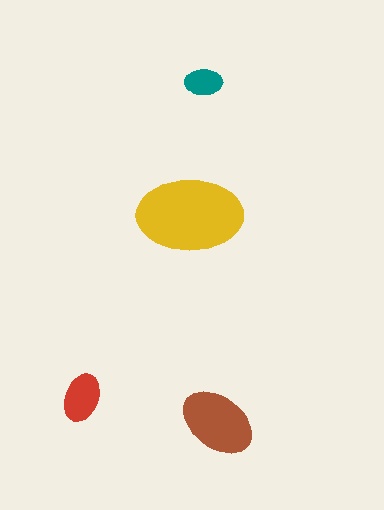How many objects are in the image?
There are 4 objects in the image.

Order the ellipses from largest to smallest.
the yellow one, the brown one, the red one, the teal one.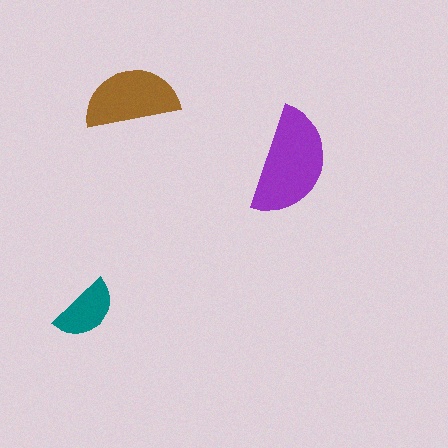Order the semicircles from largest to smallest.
the purple one, the brown one, the teal one.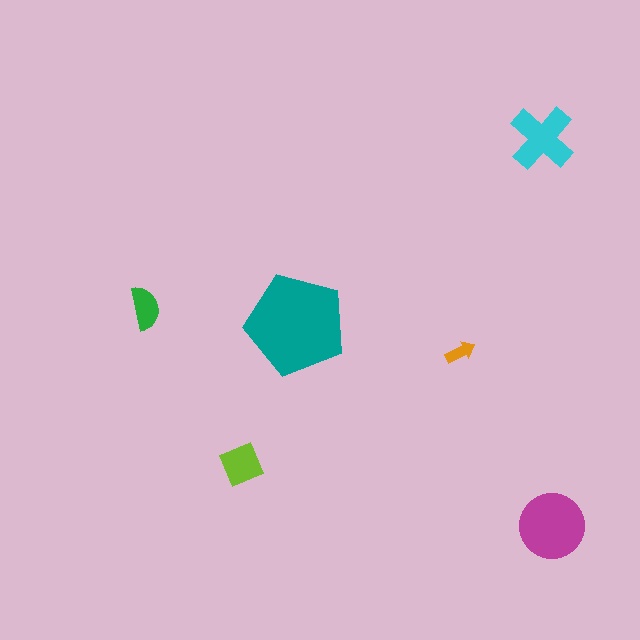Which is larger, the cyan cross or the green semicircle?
The cyan cross.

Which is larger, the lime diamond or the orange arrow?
The lime diamond.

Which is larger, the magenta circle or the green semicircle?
The magenta circle.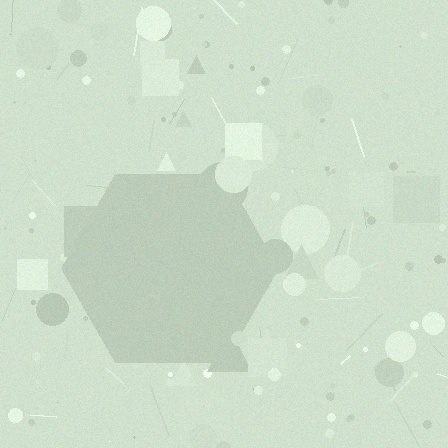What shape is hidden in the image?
A hexagon is hidden in the image.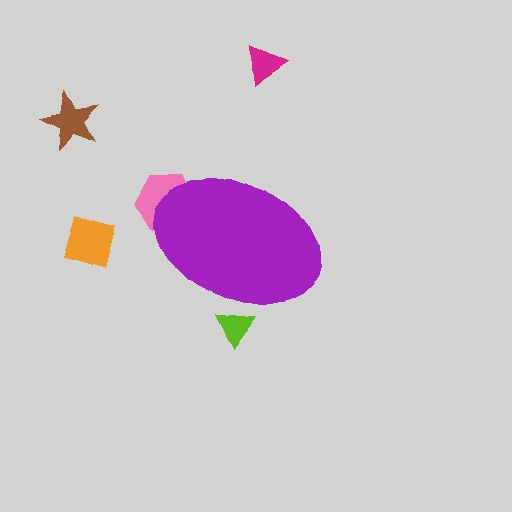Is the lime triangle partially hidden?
Yes, the lime triangle is partially hidden behind the purple ellipse.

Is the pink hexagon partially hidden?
Yes, the pink hexagon is partially hidden behind the purple ellipse.